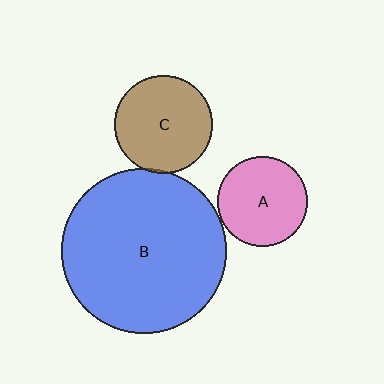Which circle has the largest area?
Circle B (blue).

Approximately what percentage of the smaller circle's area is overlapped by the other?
Approximately 5%.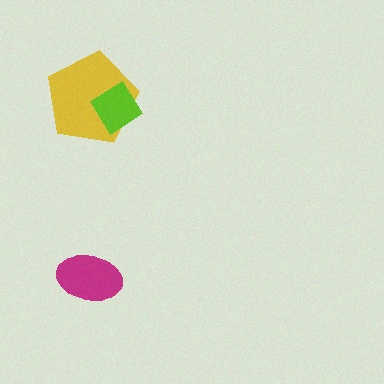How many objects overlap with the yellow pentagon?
1 object overlaps with the yellow pentagon.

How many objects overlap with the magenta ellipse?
0 objects overlap with the magenta ellipse.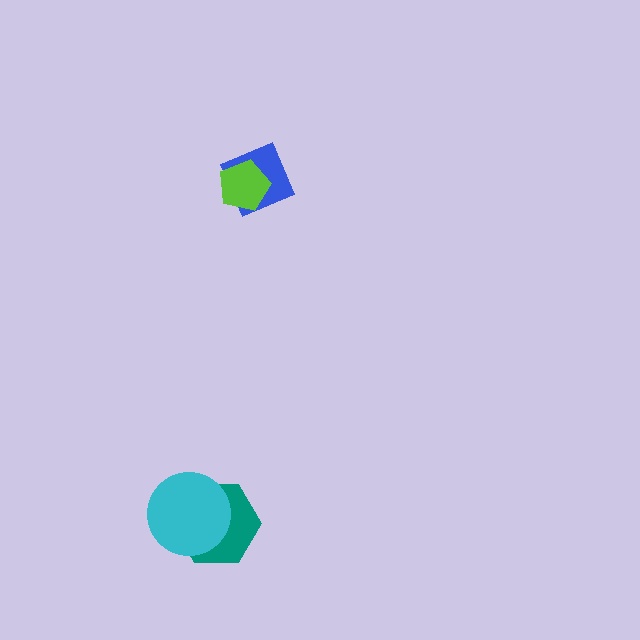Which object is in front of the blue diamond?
The lime pentagon is in front of the blue diamond.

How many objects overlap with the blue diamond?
1 object overlaps with the blue diamond.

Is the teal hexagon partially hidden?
Yes, it is partially covered by another shape.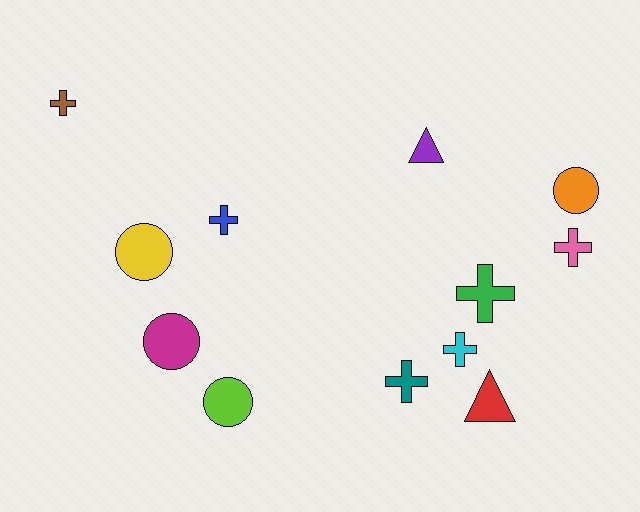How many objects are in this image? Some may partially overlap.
There are 12 objects.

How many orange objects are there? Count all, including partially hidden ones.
There is 1 orange object.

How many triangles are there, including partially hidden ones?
There are 2 triangles.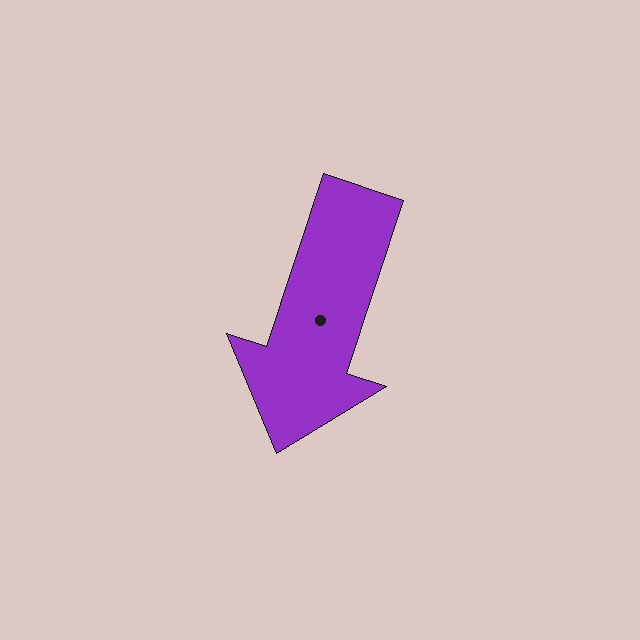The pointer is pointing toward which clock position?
Roughly 7 o'clock.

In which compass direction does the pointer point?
South.